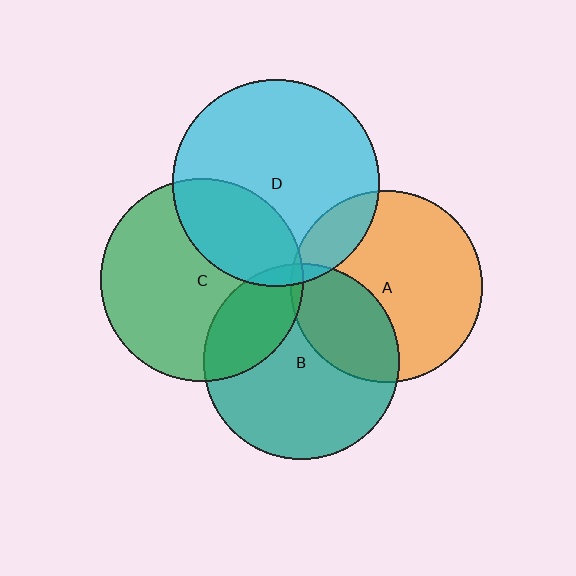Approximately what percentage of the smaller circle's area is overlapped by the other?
Approximately 30%.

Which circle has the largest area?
Circle D (cyan).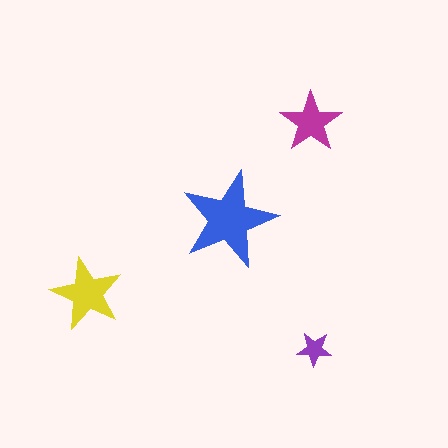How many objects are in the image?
There are 4 objects in the image.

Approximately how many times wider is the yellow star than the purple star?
About 2 times wider.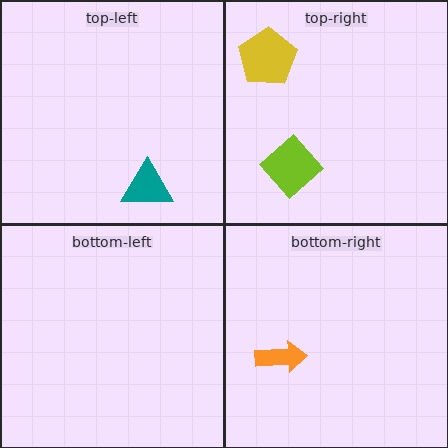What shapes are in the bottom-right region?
The orange arrow.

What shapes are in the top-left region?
The teal triangle.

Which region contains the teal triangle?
The top-left region.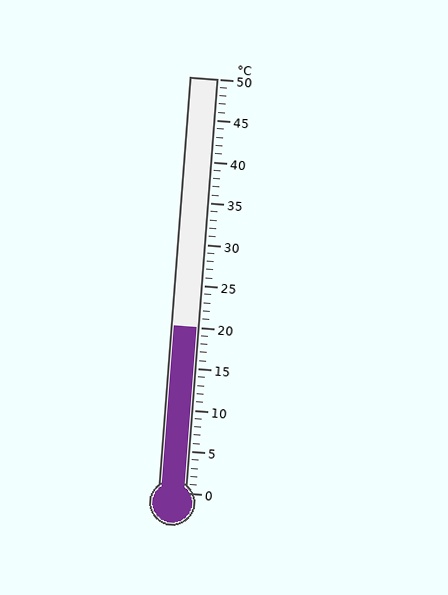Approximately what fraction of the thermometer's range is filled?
The thermometer is filled to approximately 40% of its range.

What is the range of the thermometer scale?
The thermometer scale ranges from 0°C to 50°C.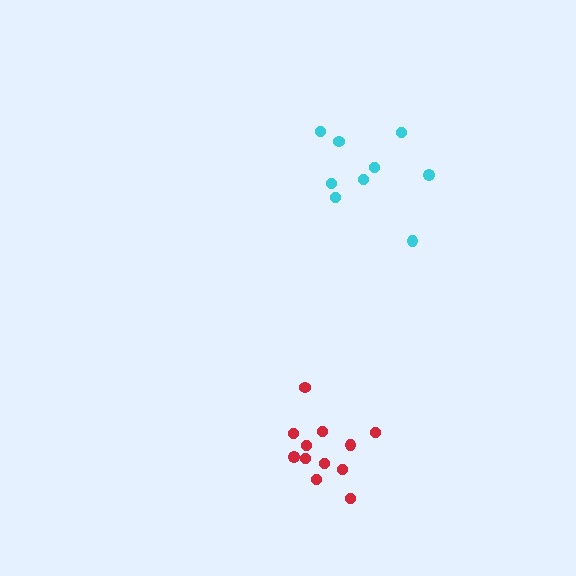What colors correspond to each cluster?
The clusters are colored: cyan, red.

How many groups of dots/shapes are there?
There are 2 groups.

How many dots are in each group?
Group 1: 9 dots, Group 2: 12 dots (21 total).